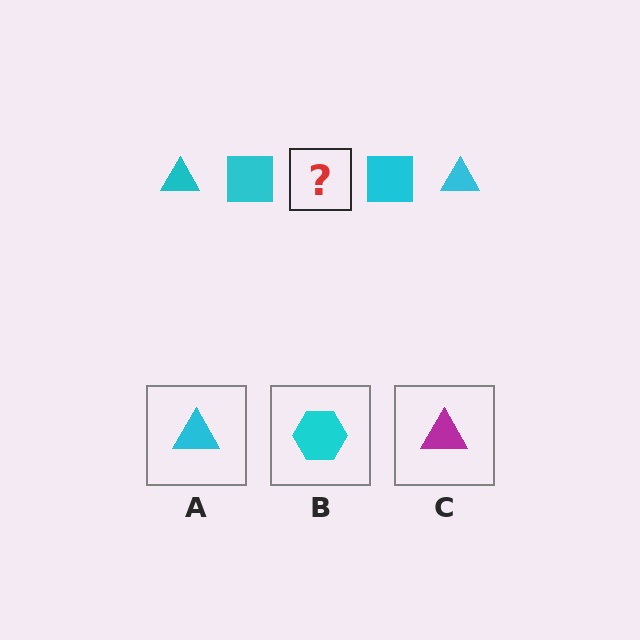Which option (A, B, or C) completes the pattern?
A.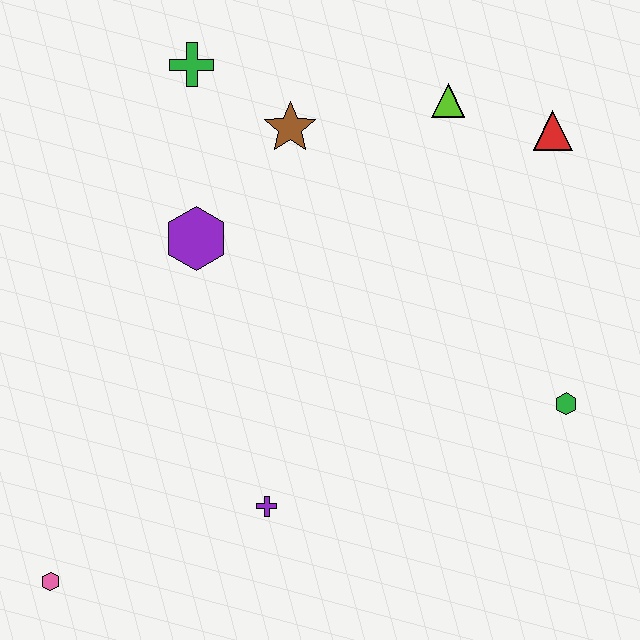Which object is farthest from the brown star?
The pink hexagon is farthest from the brown star.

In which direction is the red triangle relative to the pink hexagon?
The red triangle is to the right of the pink hexagon.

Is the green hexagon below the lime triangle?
Yes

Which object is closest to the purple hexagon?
The brown star is closest to the purple hexagon.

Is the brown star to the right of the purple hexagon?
Yes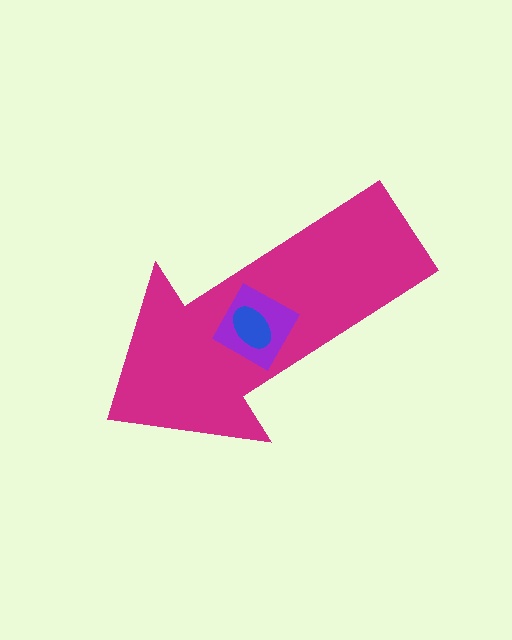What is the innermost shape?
The blue ellipse.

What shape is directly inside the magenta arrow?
The purple square.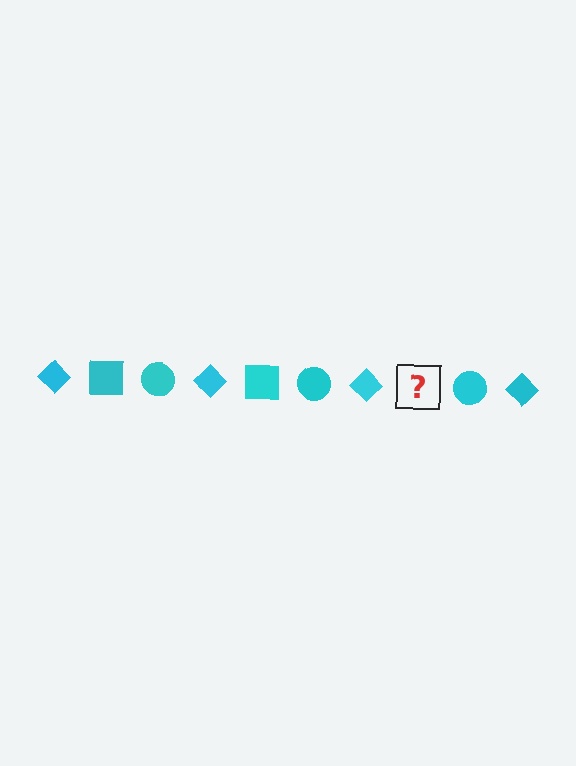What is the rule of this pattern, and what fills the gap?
The rule is that the pattern cycles through diamond, square, circle shapes in cyan. The gap should be filled with a cyan square.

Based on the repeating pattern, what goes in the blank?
The blank should be a cyan square.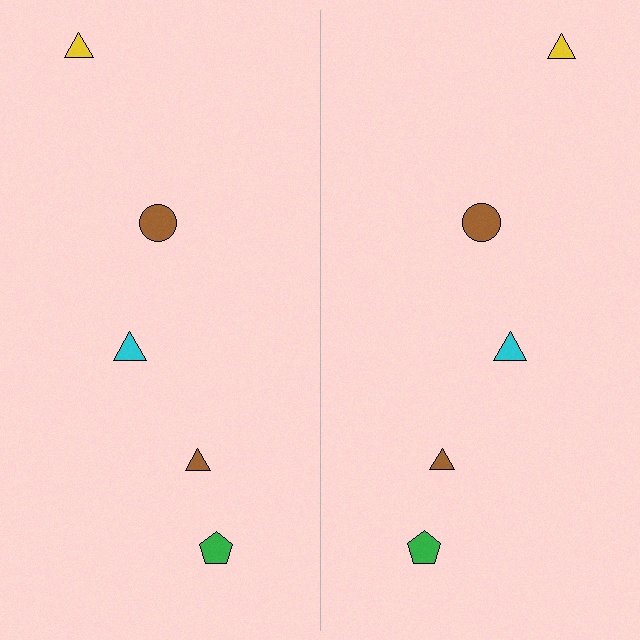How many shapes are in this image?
There are 10 shapes in this image.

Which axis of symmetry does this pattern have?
The pattern has a vertical axis of symmetry running through the center of the image.